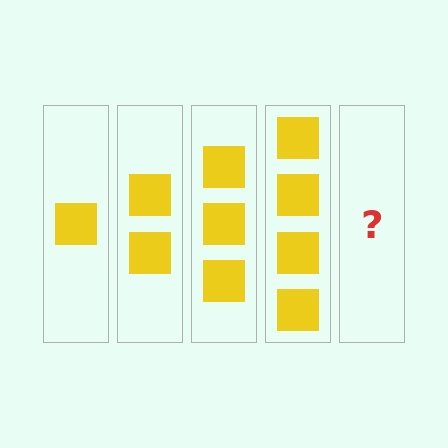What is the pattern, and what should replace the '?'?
The pattern is that each step adds one more square. The '?' should be 5 squares.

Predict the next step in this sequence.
The next step is 5 squares.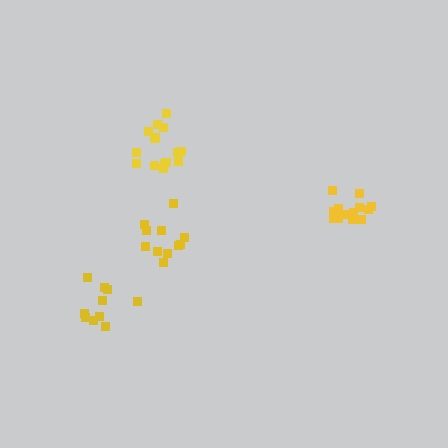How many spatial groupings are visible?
There are 4 spatial groupings.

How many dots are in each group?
Group 1: 11 dots, Group 2: 14 dots, Group 3: 15 dots, Group 4: 10 dots (50 total).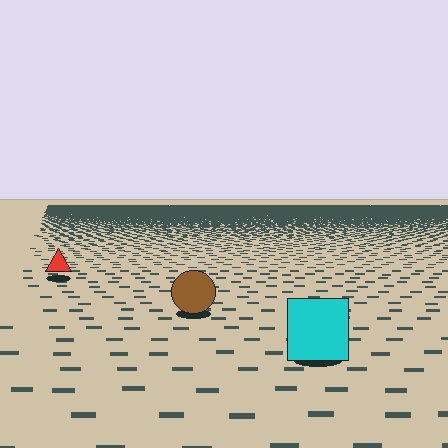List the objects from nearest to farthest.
From nearest to farthest: the cyan square, the brown circle, the red triangle.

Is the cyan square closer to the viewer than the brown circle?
Yes. The cyan square is closer — you can tell from the texture gradient: the ground texture is coarser near it.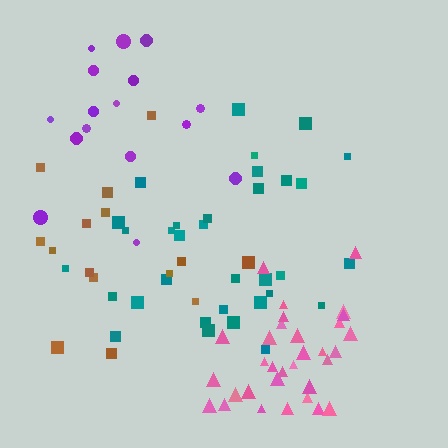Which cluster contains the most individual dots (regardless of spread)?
Teal (33).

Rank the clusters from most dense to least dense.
pink, teal, purple, brown.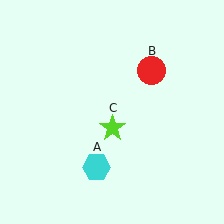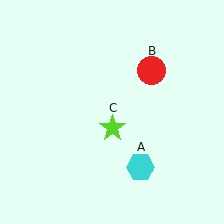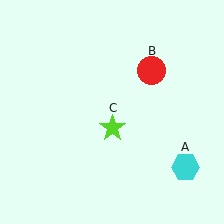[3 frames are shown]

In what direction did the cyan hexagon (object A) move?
The cyan hexagon (object A) moved right.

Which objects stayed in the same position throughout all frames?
Red circle (object B) and lime star (object C) remained stationary.